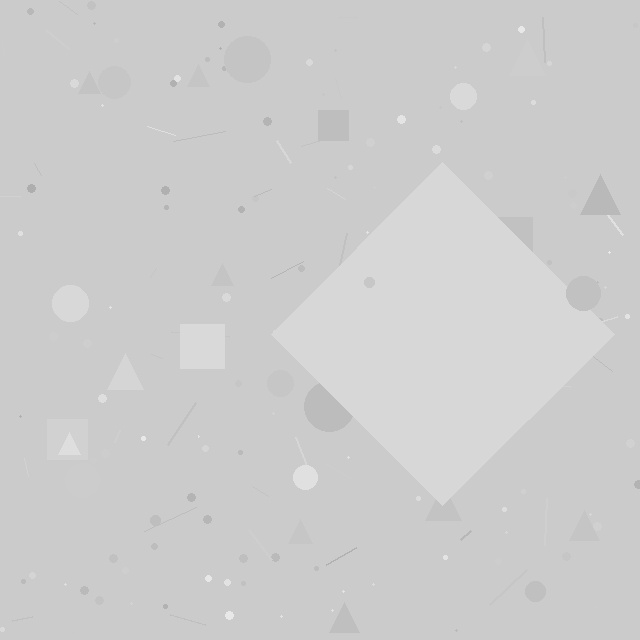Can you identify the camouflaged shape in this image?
The camouflaged shape is a diamond.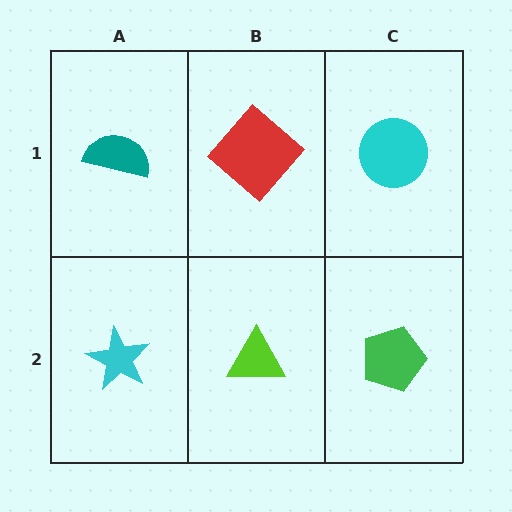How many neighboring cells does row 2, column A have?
2.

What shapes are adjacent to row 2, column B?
A red diamond (row 1, column B), a cyan star (row 2, column A), a green pentagon (row 2, column C).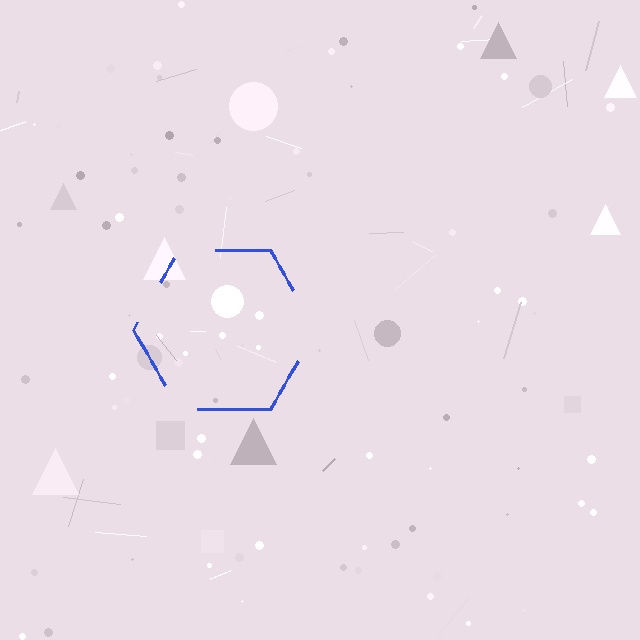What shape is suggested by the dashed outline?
The dashed outline suggests a hexagon.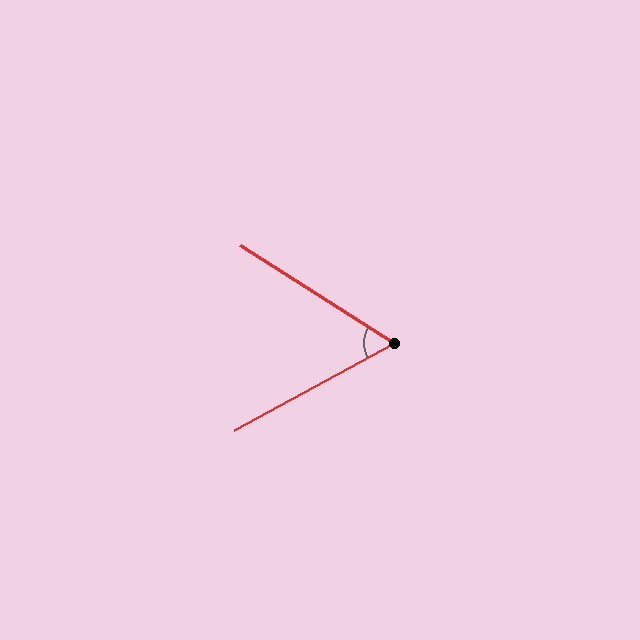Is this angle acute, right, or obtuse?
It is acute.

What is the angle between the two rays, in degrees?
Approximately 61 degrees.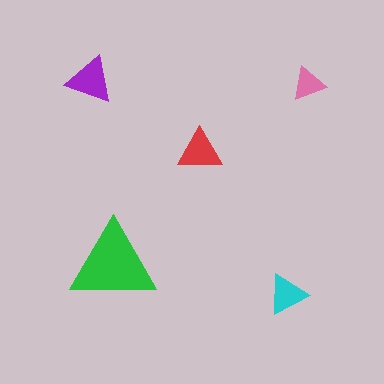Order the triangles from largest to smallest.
the green one, the purple one, the red one, the cyan one, the pink one.